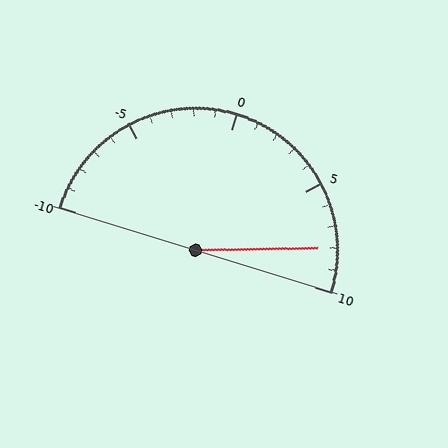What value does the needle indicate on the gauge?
The needle indicates approximately 8.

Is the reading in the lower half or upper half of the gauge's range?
The reading is in the upper half of the range (-10 to 10).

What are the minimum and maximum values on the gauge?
The gauge ranges from -10 to 10.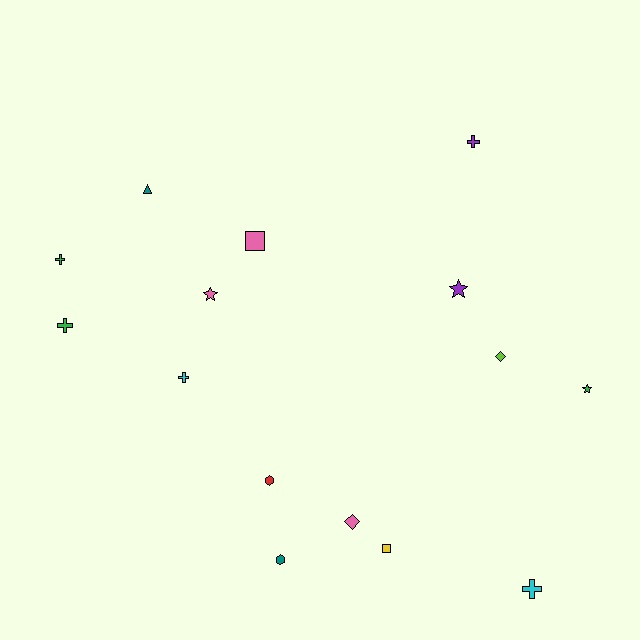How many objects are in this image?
There are 15 objects.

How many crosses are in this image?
There are 5 crosses.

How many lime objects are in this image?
There is 1 lime object.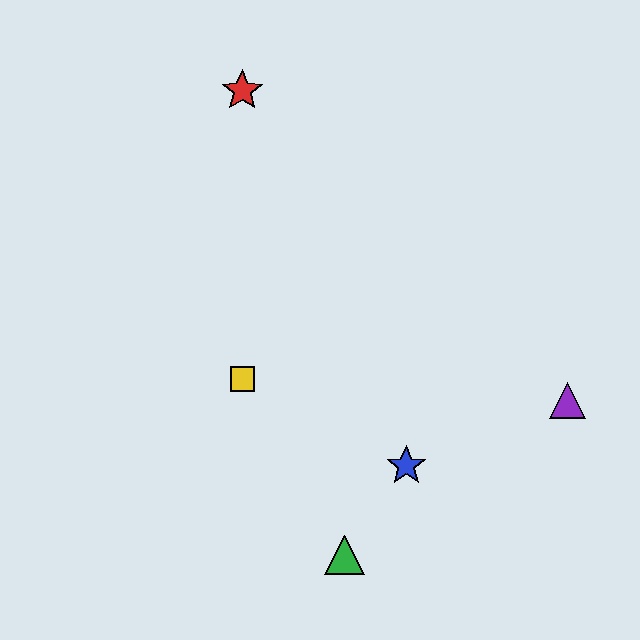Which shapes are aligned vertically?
The red star, the yellow square are aligned vertically.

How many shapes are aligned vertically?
2 shapes (the red star, the yellow square) are aligned vertically.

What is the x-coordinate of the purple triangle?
The purple triangle is at x≈568.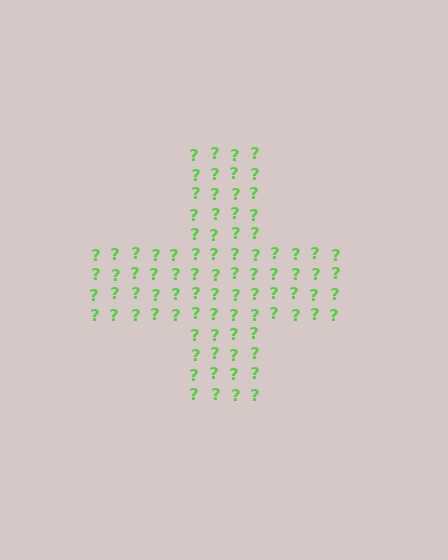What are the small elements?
The small elements are question marks.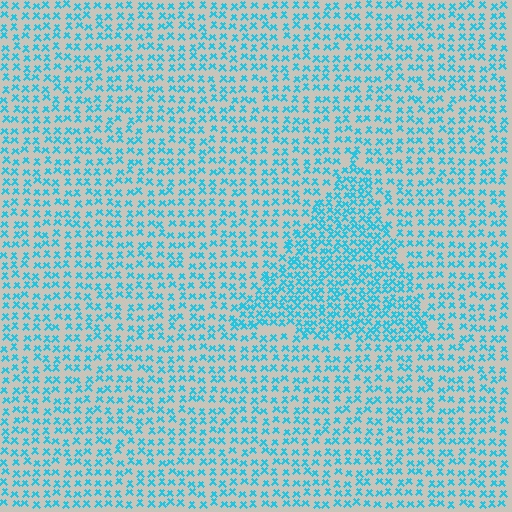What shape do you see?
I see a triangle.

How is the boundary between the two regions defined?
The boundary is defined by a change in element density (approximately 1.7x ratio). All elements are the same color, size, and shape.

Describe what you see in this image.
The image contains small cyan elements arranged at two different densities. A triangle-shaped region is visible where the elements are more densely packed than the surrounding area.